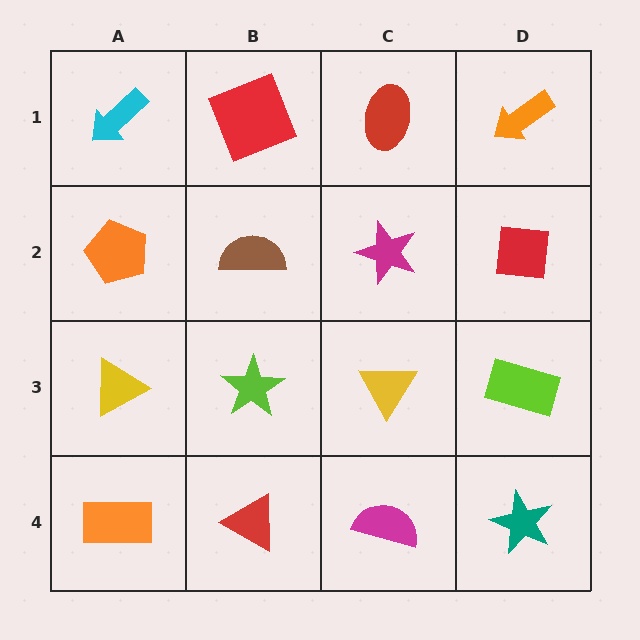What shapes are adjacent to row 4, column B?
A lime star (row 3, column B), an orange rectangle (row 4, column A), a magenta semicircle (row 4, column C).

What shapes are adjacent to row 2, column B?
A red square (row 1, column B), a lime star (row 3, column B), an orange pentagon (row 2, column A), a magenta star (row 2, column C).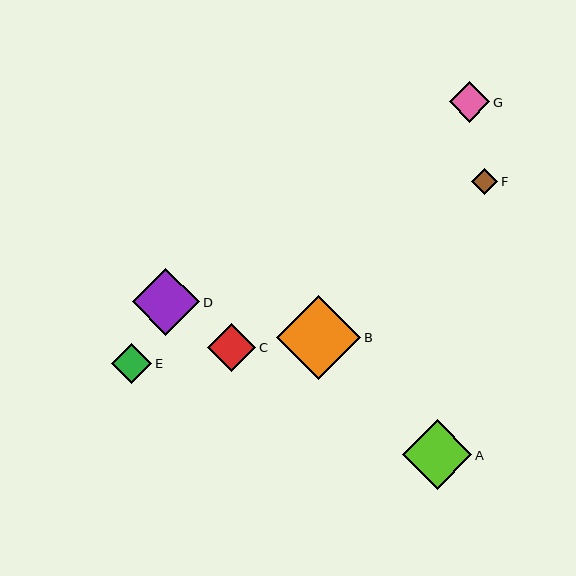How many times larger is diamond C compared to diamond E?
Diamond C is approximately 1.2 times the size of diamond E.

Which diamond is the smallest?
Diamond F is the smallest with a size of approximately 26 pixels.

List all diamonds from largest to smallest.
From largest to smallest: B, A, D, C, G, E, F.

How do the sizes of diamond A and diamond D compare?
Diamond A and diamond D are approximately the same size.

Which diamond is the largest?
Diamond B is the largest with a size of approximately 84 pixels.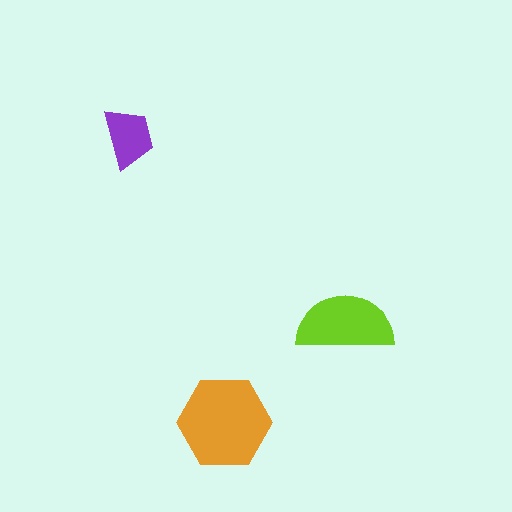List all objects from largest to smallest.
The orange hexagon, the lime semicircle, the purple trapezoid.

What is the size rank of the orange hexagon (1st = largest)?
1st.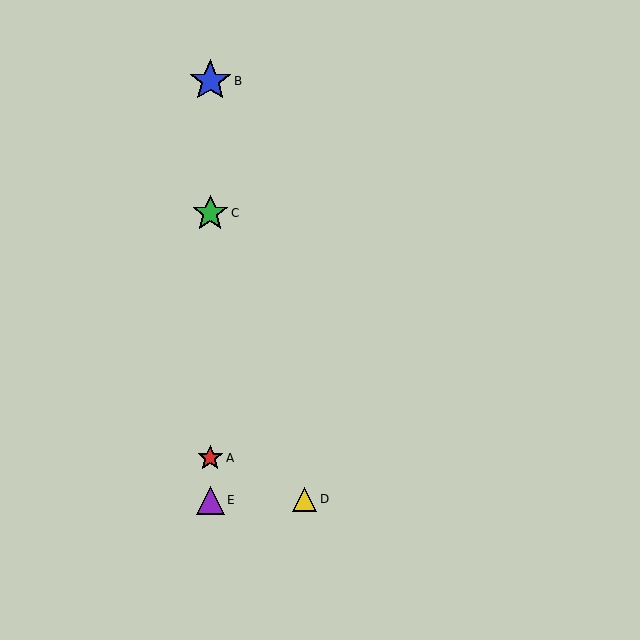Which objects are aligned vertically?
Objects A, B, C, E are aligned vertically.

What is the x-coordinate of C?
Object C is at x≈210.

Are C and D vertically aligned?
No, C is at x≈210 and D is at x≈305.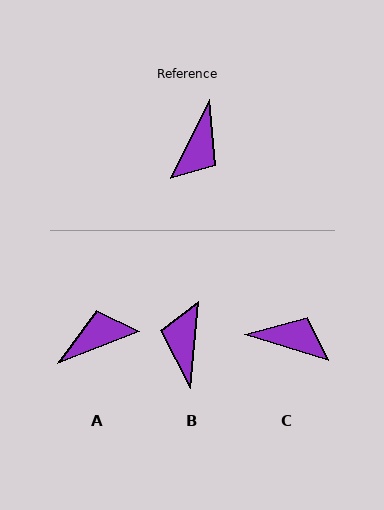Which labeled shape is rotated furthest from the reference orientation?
B, about 159 degrees away.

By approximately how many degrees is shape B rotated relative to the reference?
Approximately 159 degrees clockwise.